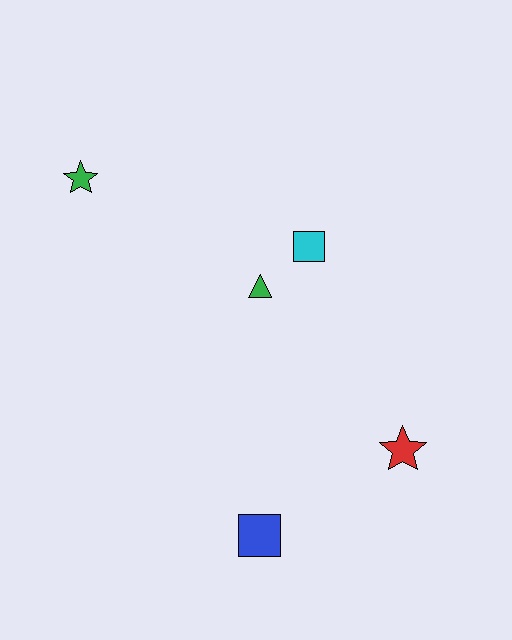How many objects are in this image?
There are 5 objects.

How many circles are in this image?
There are no circles.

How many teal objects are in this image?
There are no teal objects.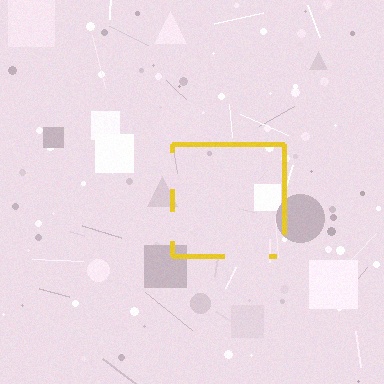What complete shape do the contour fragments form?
The contour fragments form a square.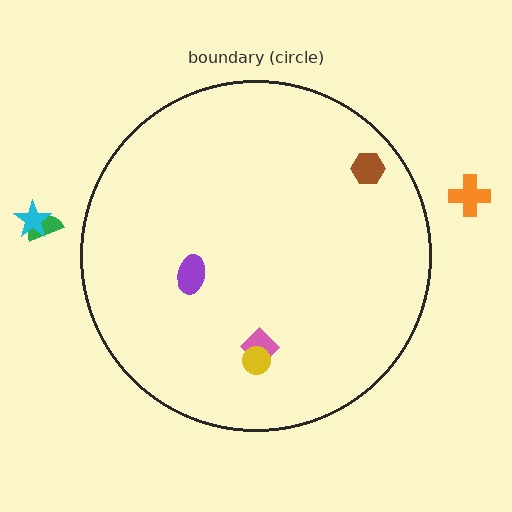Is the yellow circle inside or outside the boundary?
Inside.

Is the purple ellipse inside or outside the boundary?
Inside.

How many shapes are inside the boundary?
4 inside, 3 outside.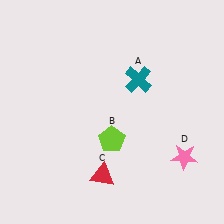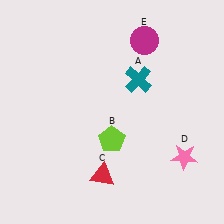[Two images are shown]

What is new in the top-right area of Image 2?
A magenta circle (E) was added in the top-right area of Image 2.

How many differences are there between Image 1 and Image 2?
There is 1 difference between the two images.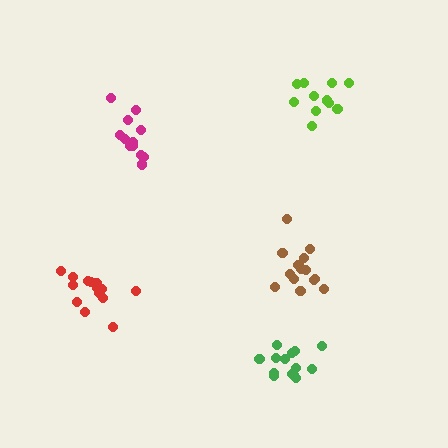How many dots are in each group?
Group 1: 14 dots, Group 2: 14 dots, Group 3: 11 dots, Group 4: 14 dots, Group 5: 12 dots (65 total).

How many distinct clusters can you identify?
There are 5 distinct clusters.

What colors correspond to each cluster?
The clusters are colored: brown, red, lime, green, magenta.